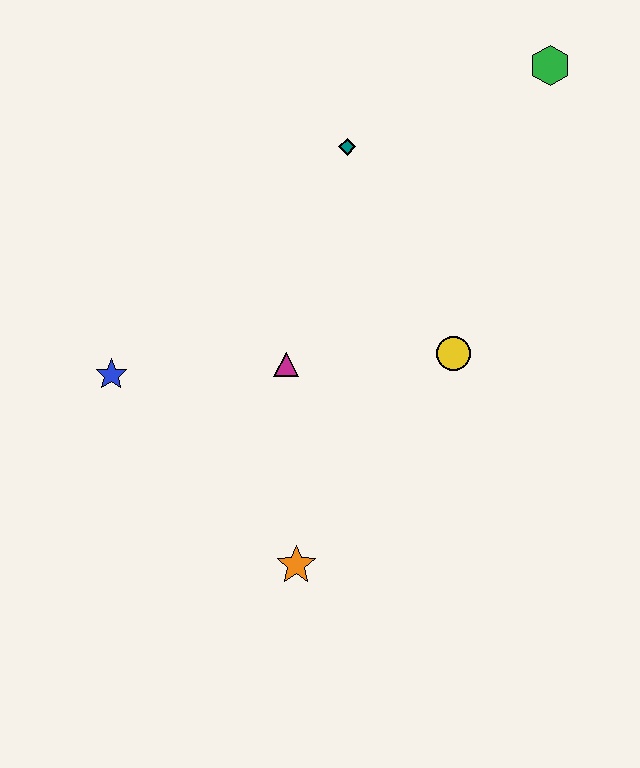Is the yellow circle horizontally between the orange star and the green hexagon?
Yes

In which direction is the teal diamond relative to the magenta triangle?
The teal diamond is above the magenta triangle.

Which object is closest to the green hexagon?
The teal diamond is closest to the green hexagon.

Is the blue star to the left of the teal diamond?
Yes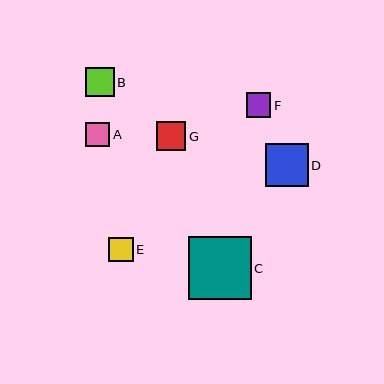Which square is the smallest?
Square A is the smallest with a size of approximately 24 pixels.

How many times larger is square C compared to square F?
Square C is approximately 2.6 times the size of square F.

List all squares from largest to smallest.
From largest to smallest: C, D, G, B, E, F, A.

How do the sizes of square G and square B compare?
Square G and square B are approximately the same size.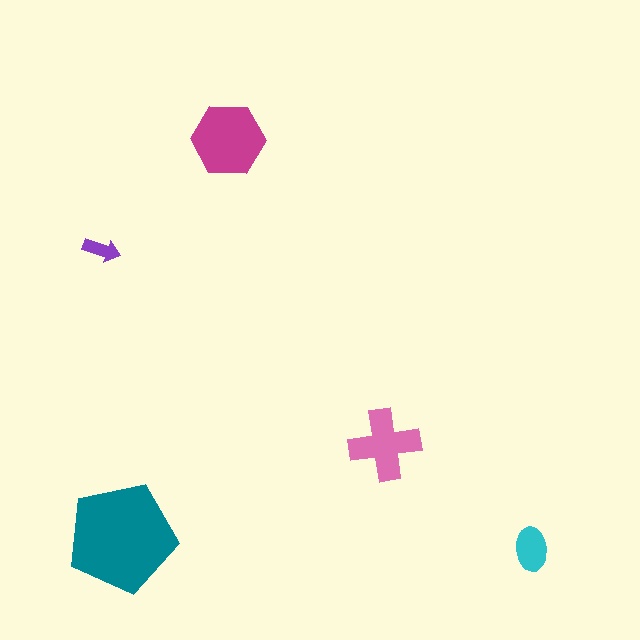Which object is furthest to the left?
The purple arrow is leftmost.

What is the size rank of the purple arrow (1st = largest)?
5th.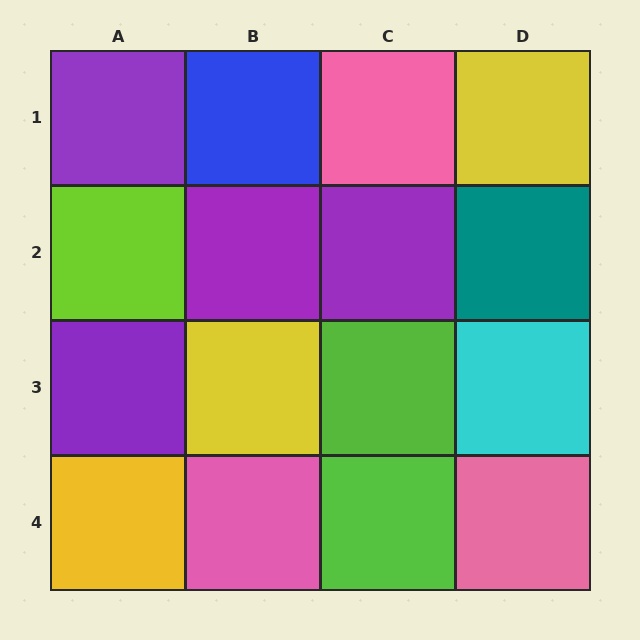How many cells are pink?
3 cells are pink.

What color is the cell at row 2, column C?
Purple.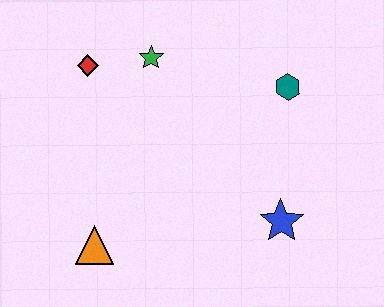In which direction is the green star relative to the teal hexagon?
The green star is to the left of the teal hexagon.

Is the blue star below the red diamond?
Yes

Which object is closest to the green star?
The red diamond is closest to the green star.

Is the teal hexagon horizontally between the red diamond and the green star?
No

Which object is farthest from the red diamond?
The blue star is farthest from the red diamond.